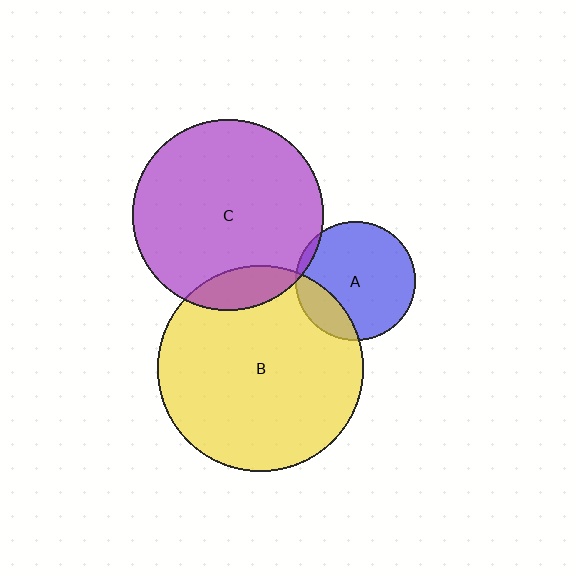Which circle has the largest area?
Circle B (yellow).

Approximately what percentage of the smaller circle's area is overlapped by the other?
Approximately 5%.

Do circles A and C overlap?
Yes.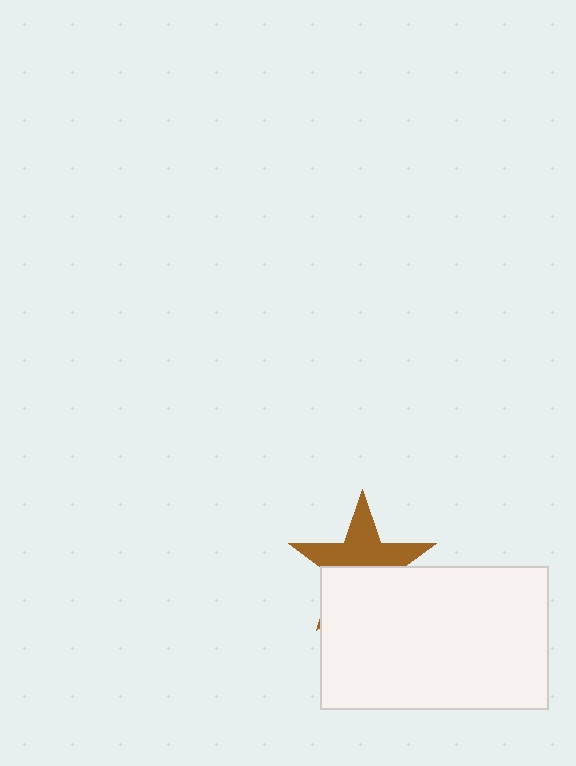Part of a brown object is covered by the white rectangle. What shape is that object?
It is a star.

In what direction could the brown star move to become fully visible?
The brown star could move up. That would shift it out from behind the white rectangle entirely.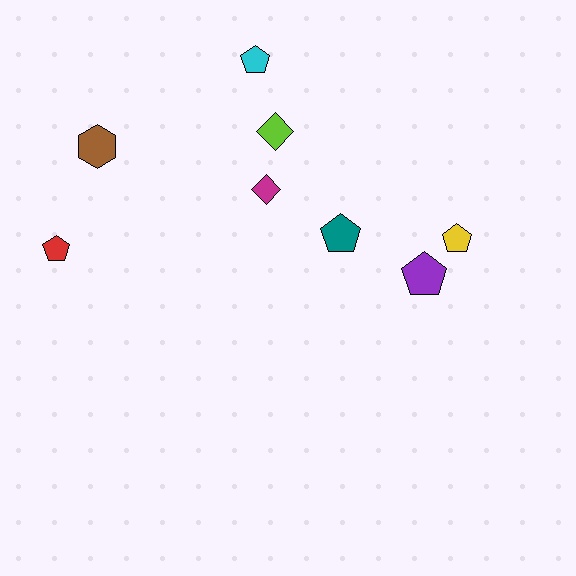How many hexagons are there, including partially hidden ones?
There is 1 hexagon.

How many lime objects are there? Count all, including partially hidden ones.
There is 1 lime object.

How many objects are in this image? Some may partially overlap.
There are 8 objects.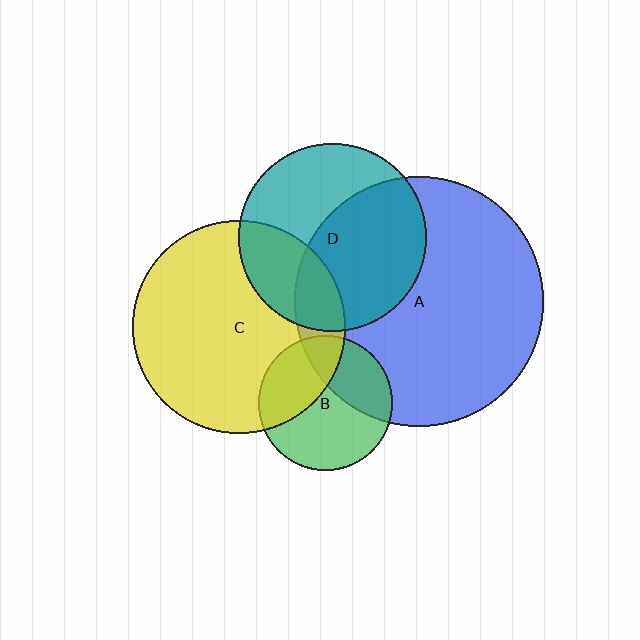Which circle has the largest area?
Circle A (blue).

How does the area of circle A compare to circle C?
Approximately 1.4 times.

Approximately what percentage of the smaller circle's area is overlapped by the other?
Approximately 55%.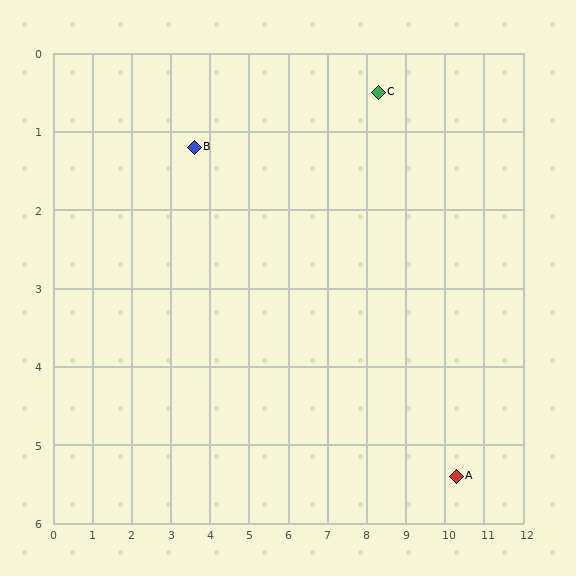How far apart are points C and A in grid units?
Points C and A are about 5.3 grid units apart.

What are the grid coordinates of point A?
Point A is at approximately (10.3, 5.4).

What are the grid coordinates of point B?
Point B is at approximately (3.6, 1.2).